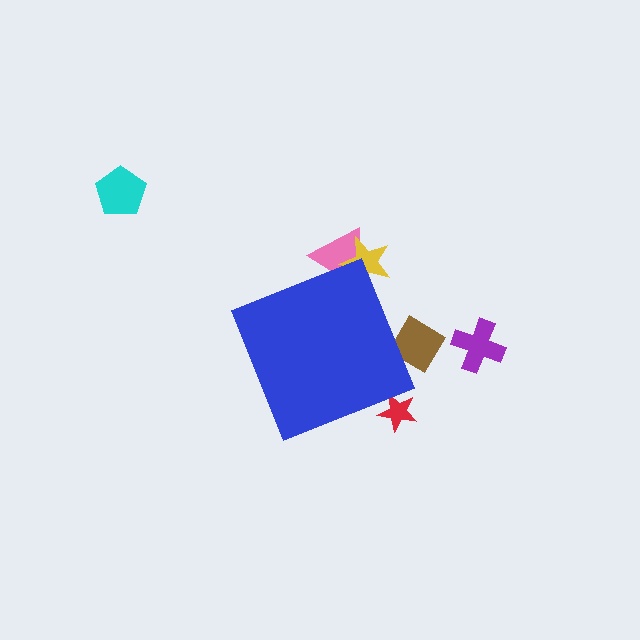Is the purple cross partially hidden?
No, the purple cross is fully visible.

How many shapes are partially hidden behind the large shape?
4 shapes are partially hidden.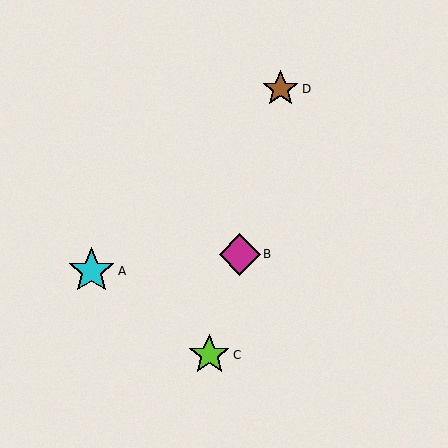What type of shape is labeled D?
Shape D is a brown star.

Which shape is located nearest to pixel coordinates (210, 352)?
The lime star (labeled C) at (209, 355) is nearest to that location.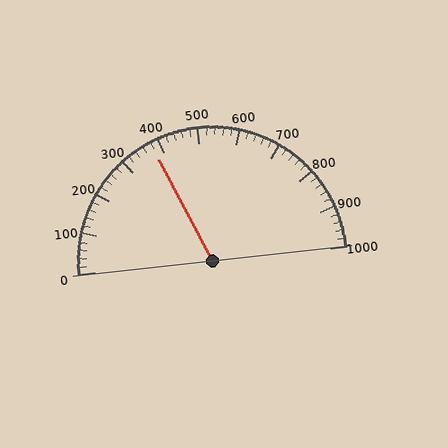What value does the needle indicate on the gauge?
The needle indicates approximately 380.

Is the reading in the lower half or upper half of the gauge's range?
The reading is in the lower half of the range (0 to 1000).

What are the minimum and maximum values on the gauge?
The gauge ranges from 0 to 1000.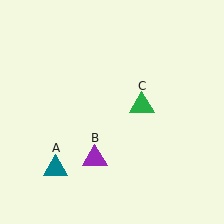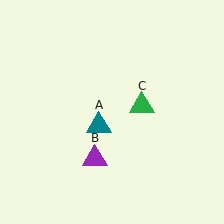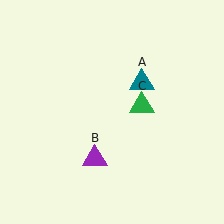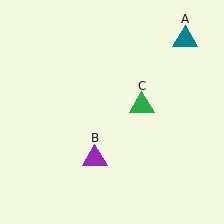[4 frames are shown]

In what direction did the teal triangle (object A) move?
The teal triangle (object A) moved up and to the right.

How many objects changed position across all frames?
1 object changed position: teal triangle (object A).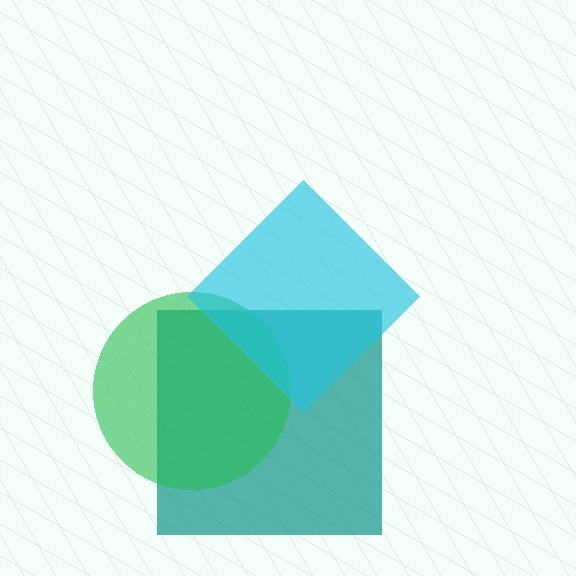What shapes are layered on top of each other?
The layered shapes are: a teal square, a green circle, a cyan diamond.